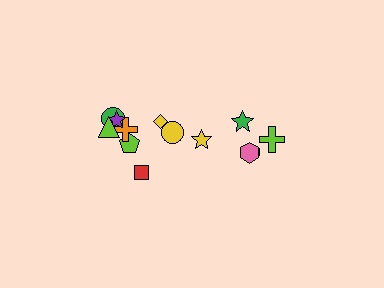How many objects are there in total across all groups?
There are 13 objects.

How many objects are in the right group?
There are 5 objects.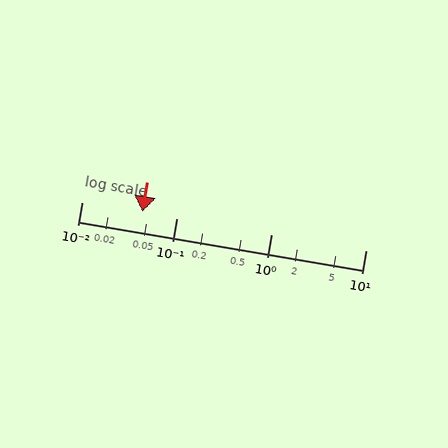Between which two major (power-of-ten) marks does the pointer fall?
The pointer is between 0.01 and 0.1.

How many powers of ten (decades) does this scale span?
The scale spans 3 decades, from 0.01 to 10.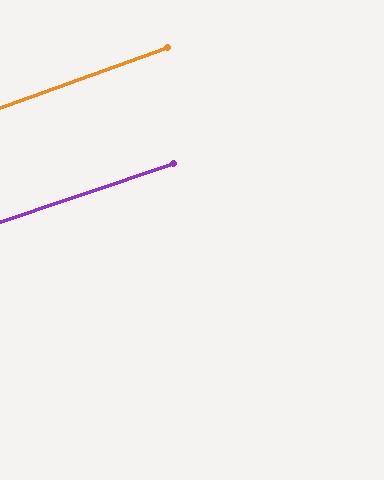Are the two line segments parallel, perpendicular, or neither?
Parallel — their directions differ by only 1.1°.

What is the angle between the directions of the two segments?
Approximately 1 degree.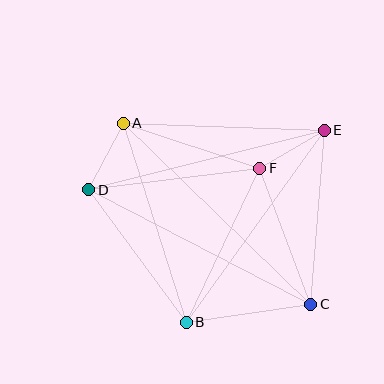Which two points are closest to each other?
Points A and D are closest to each other.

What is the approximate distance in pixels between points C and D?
The distance between C and D is approximately 250 pixels.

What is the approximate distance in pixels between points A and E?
The distance between A and E is approximately 201 pixels.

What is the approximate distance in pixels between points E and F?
The distance between E and F is approximately 75 pixels.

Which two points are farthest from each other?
Points A and C are farthest from each other.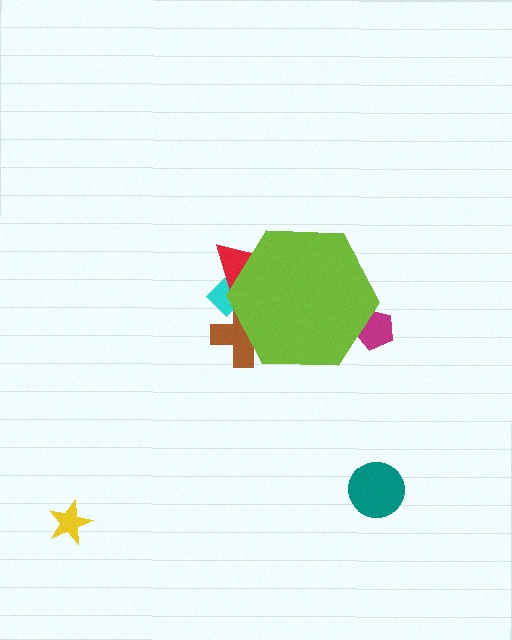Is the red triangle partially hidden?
Yes, the red triangle is partially hidden behind the lime hexagon.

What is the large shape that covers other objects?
A lime hexagon.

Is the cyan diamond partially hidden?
Yes, the cyan diamond is partially hidden behind the lime hexagon.